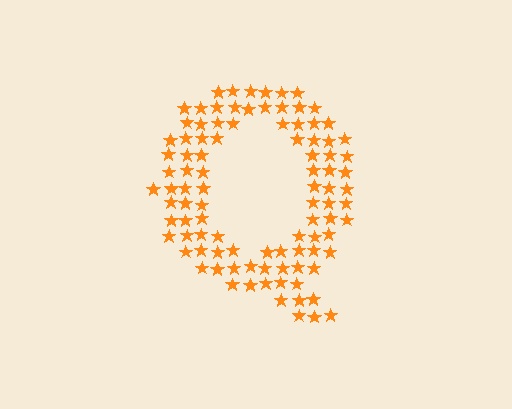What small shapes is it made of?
It is made of small stars.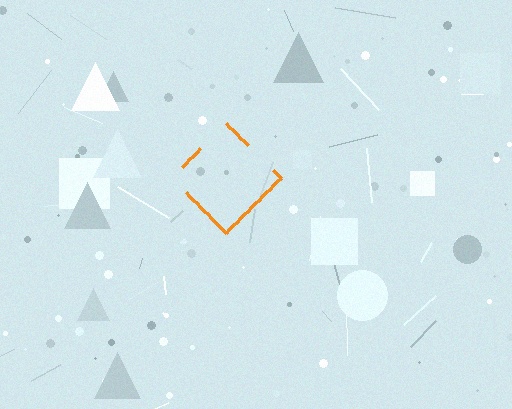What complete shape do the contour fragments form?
The contour fragments form a diamond.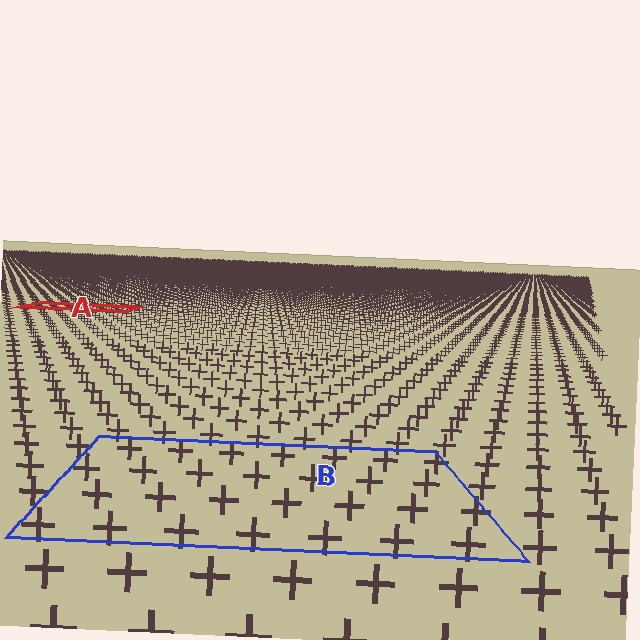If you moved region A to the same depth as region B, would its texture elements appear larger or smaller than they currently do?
They would appear larger. At a closer depth, the same texture elements are projected at a bigger on-screen size.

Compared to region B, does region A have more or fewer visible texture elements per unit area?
Region A has more texture elements per unit area — they are packed more densely because it is farther away.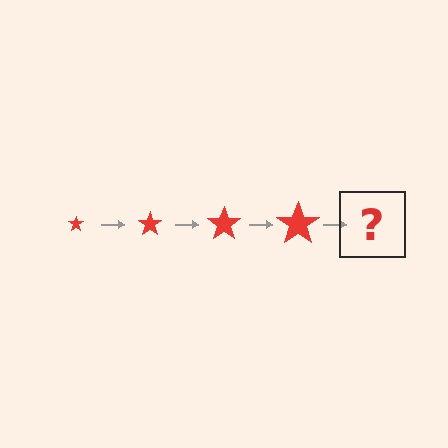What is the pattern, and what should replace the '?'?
The pattern is that the star gets progressively larger each step. The '?' should be a red star, larger than the previous one.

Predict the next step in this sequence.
The next step is a red star, larger than the previous one.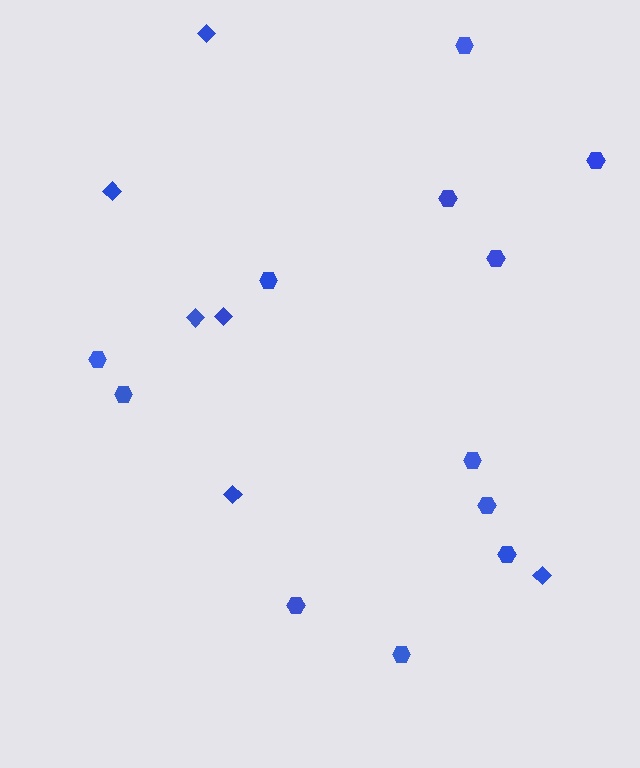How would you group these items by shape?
There are 2 groups: one group of hexagons (12) and one group of diamonds (6).